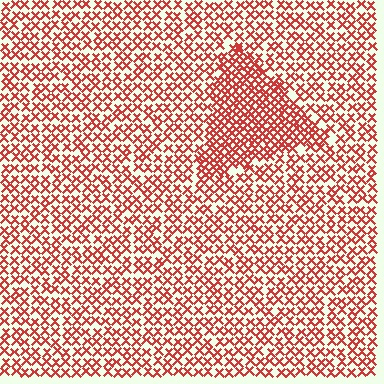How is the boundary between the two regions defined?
The boundary is defined by a change in element density (approximately 1.8x ratio). All elements are the same color, size, and shape.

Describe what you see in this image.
The image contains small red elements arranged at two different densities. A triangle-shaped region is visible where the elements are more densely packed than the surrounding area.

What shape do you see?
I see a triangle.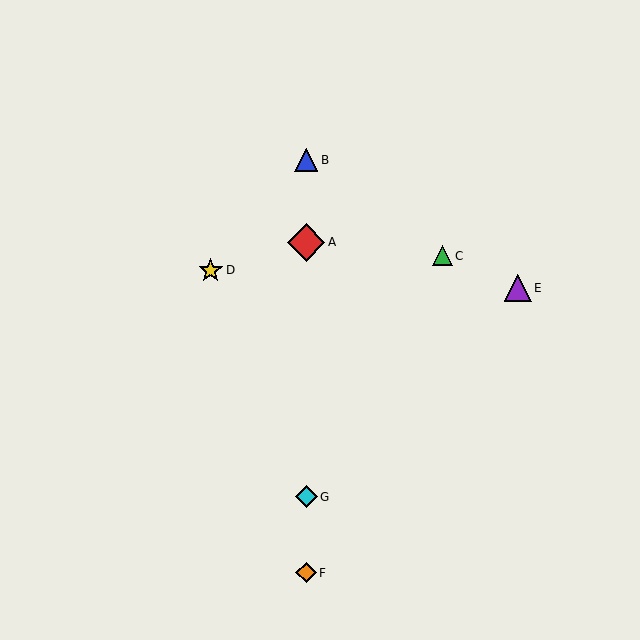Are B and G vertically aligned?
Yes, both are at x≈306.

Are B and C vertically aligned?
No, B is at x≈306 and C is at x≈442.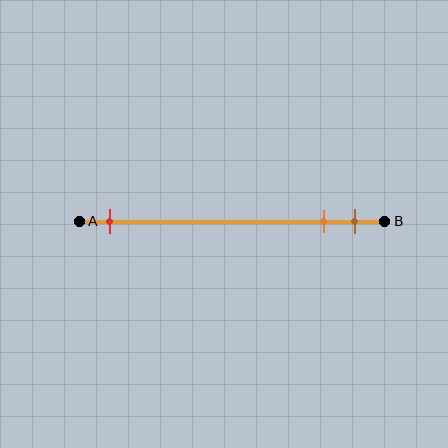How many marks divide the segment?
There are 3 marks dividing the segment.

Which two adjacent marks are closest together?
The orange and brown marks are the closest adjacent pair.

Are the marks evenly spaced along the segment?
No, the marks are not evenly spaced.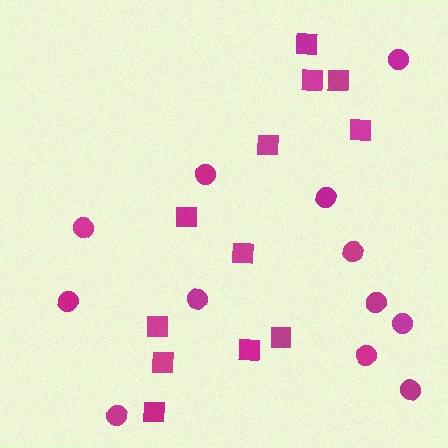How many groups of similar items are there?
There are 2 groups: one group of circles (12) and one group of squares (12).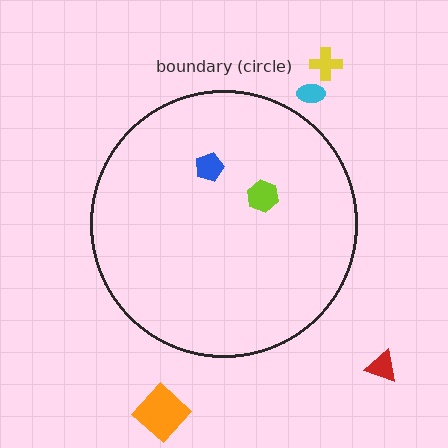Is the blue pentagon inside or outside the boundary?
Inside.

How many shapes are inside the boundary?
2 inside, 4 outside.